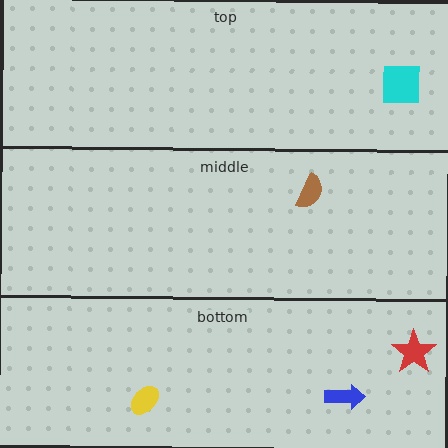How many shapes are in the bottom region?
3.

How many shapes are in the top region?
1.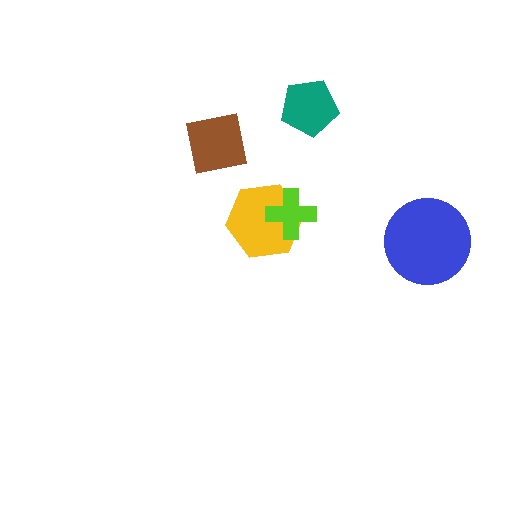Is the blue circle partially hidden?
No, no other shape covers it.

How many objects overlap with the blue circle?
0 objects overlap with the blue circle.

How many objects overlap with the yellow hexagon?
1 object overlaps with the yellow hexagon.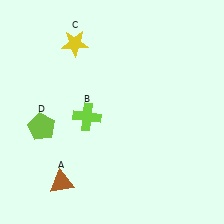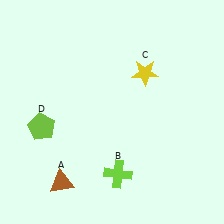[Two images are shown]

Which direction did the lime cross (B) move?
The lime cross (B) moved down.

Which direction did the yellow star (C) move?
The yellow star (C) moved right.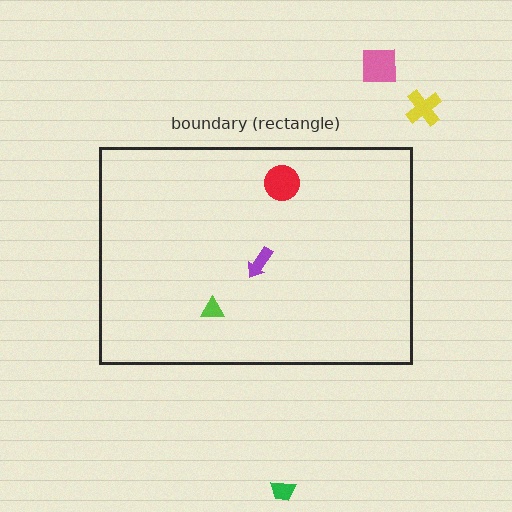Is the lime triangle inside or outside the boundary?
Inside.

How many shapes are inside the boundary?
3 inside, 3 outside.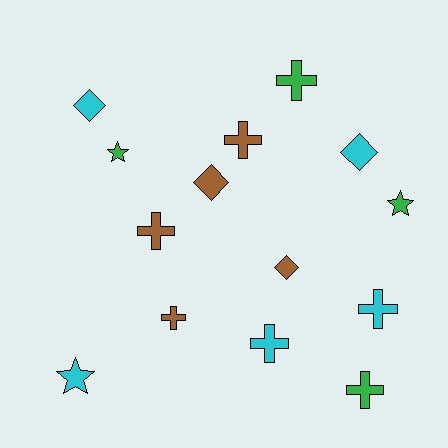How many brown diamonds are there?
There are 2 brown diamonds.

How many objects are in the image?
There are 14 objects.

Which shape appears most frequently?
Cross, with 7 objects.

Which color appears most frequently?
Brown, with 5 objects.